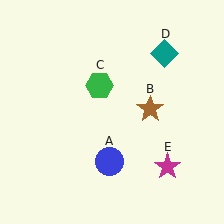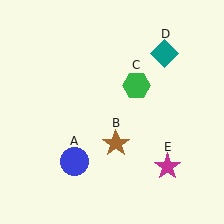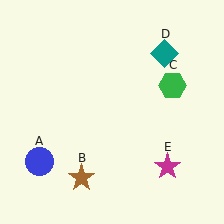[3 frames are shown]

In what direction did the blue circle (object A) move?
The blue circle (object A) moved left.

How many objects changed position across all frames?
3 objects changed position: blue circle (object A), brown star (object B), green hexagon (object C).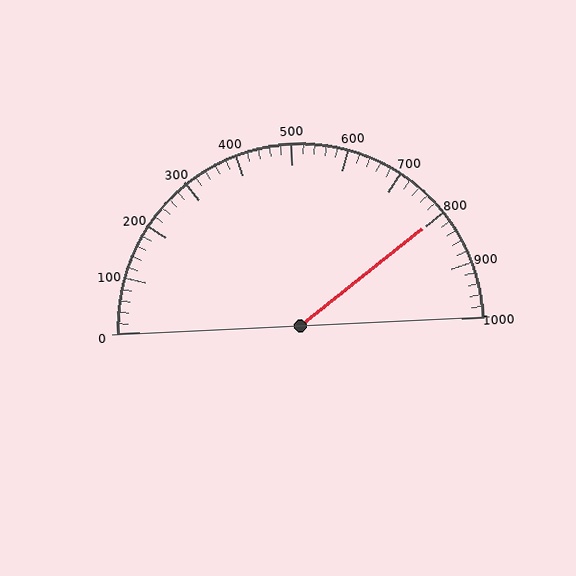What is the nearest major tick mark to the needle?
The nearest major tick mark is 800.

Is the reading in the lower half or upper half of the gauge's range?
The reading is in the upper half of the range (0 to 1000).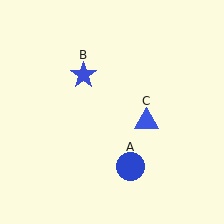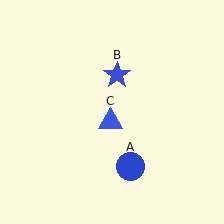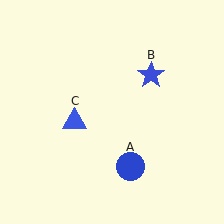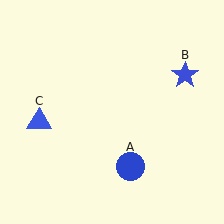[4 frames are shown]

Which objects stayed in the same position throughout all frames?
Blue circle (object A) remained stationary.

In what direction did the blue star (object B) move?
The blue star (object B) moved right.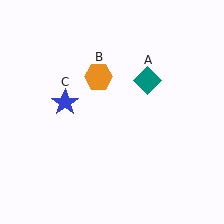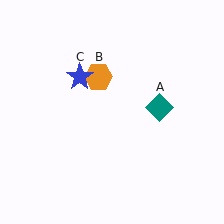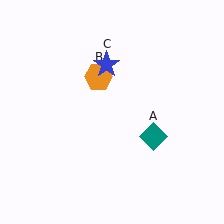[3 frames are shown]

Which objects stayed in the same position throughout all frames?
Orange hexagon (object B) remained stationary.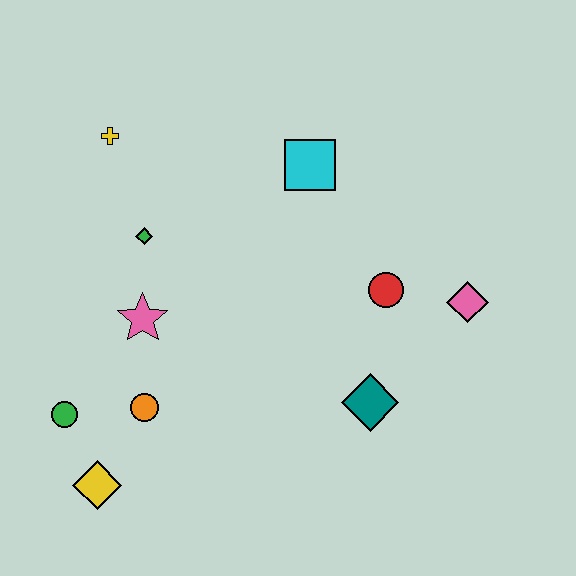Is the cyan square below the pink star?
No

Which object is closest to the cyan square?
The red circle is closest to the cyan square.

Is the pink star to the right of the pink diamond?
No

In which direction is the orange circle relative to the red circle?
The orange circle is to the left of the red circle.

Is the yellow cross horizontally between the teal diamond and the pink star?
No